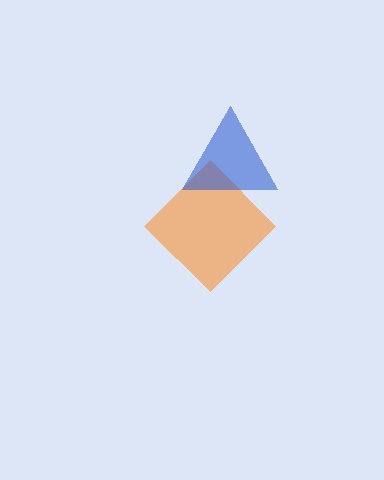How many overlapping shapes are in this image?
There are 2 overlapping shapes in the image.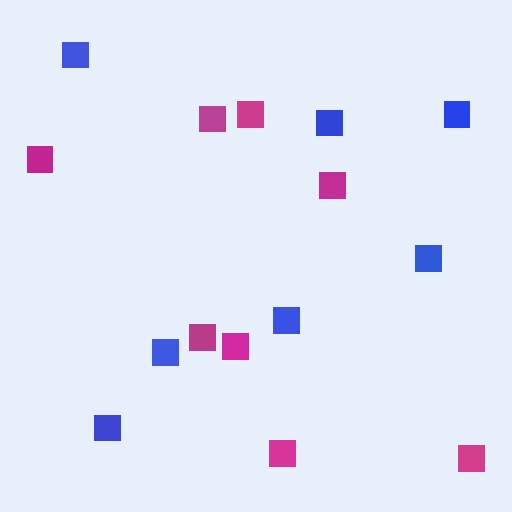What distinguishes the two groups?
There are 2 groups: one group of blue squares (7) and one group of magenta squares (8).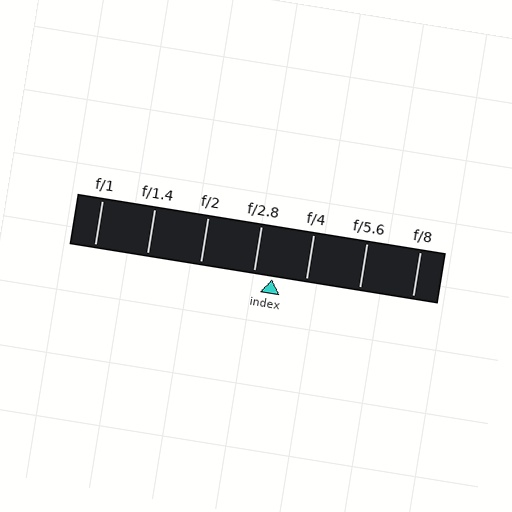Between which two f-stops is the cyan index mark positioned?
The index mark is between f/2.8 and f/4.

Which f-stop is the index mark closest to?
The index mark is closest to f/2.8.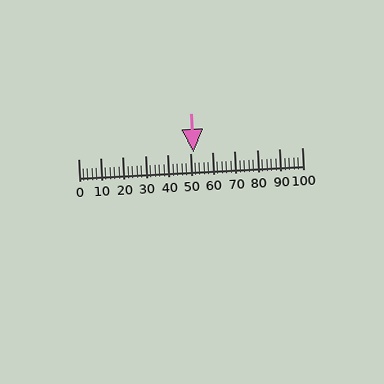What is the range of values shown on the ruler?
The ruler shows values from 0 to 100.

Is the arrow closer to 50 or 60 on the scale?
The arrow is closer to 50.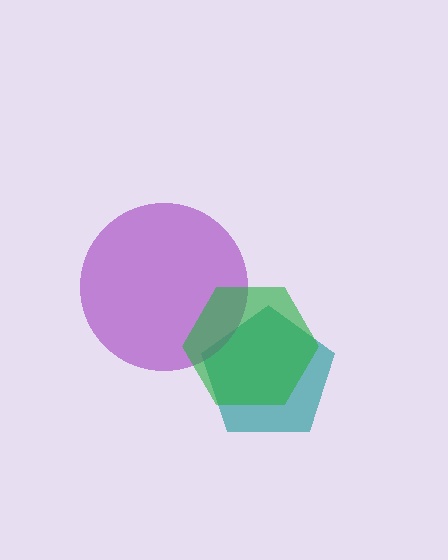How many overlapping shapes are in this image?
There are 3 overlapping shapes in the image.